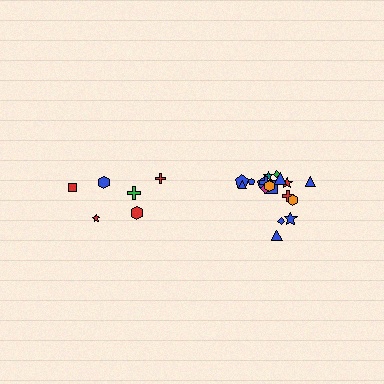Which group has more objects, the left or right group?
The right group.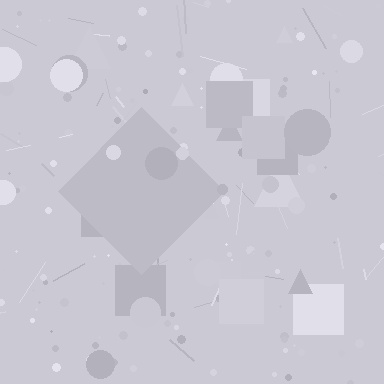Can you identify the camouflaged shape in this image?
The camouflaged shape is a diamond.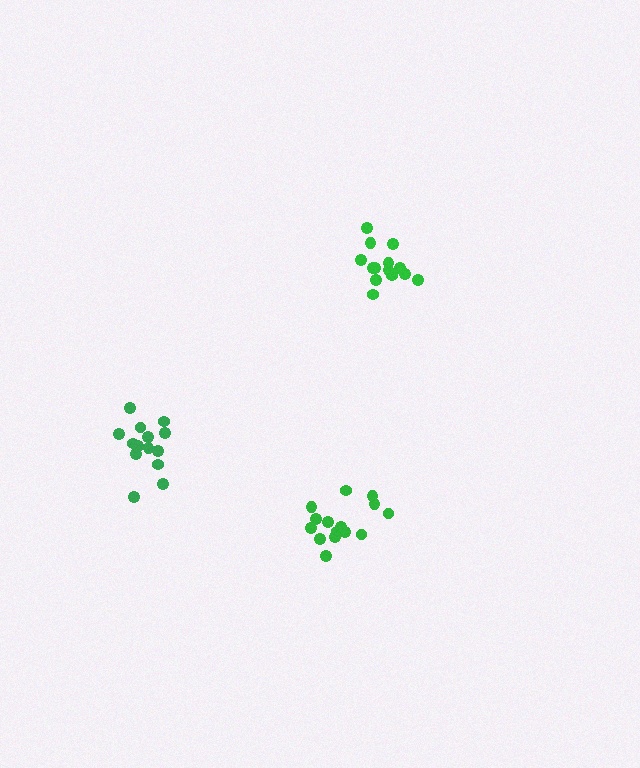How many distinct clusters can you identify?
There are 3 distinct clusters.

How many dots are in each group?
Group 1: 14 dots, Group 2: 15 dots, Group 3: 15 dots (44 total).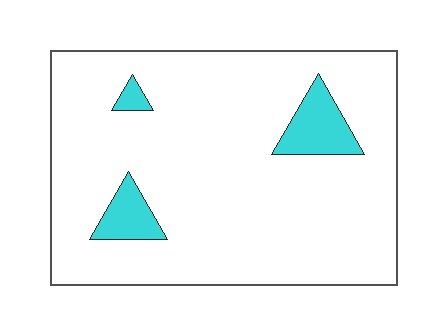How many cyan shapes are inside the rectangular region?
3.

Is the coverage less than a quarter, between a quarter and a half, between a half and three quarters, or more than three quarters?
Less than a quarter.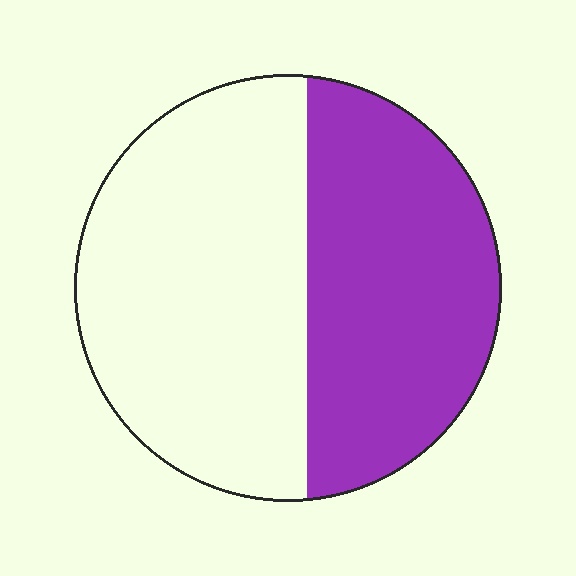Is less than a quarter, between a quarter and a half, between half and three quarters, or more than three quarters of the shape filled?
Between a quarter and a half.